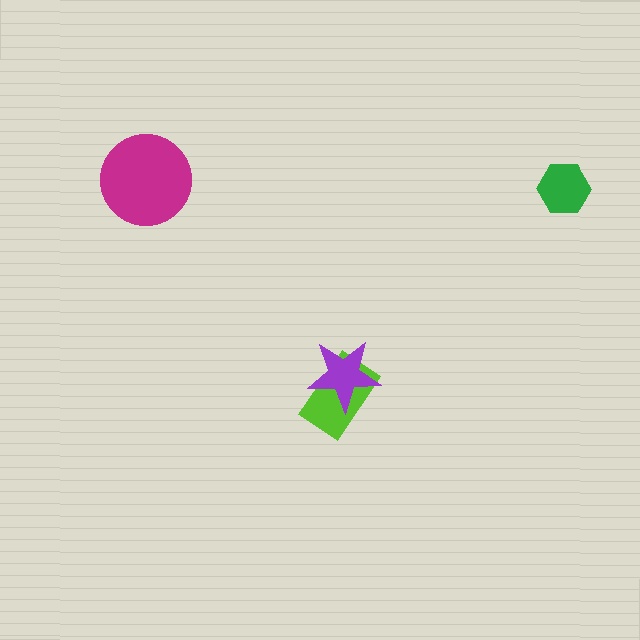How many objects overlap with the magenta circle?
0 objects overlap with the magenta circle.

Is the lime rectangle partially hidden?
Yes, it is partially covered by another shape.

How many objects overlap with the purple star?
1 object overlaps with the purple star.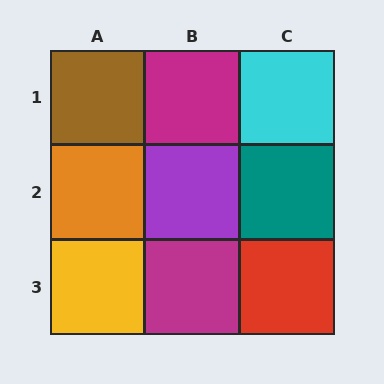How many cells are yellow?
1 cell is yellow.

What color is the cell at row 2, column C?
Teal.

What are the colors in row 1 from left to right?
Brown, magenta, cyan.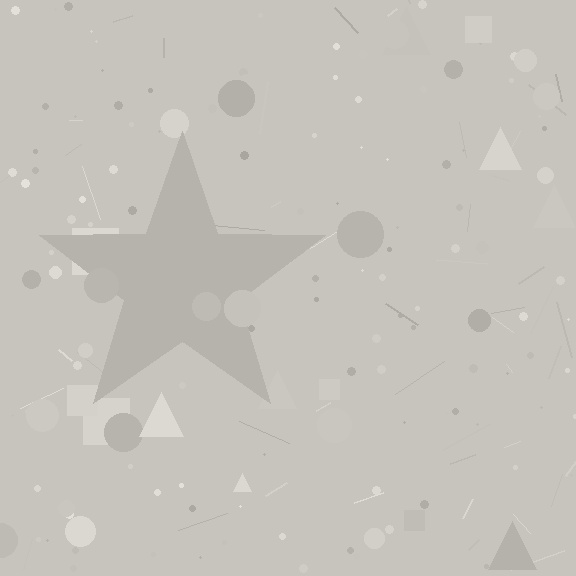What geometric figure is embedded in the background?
A star is embedded in the background.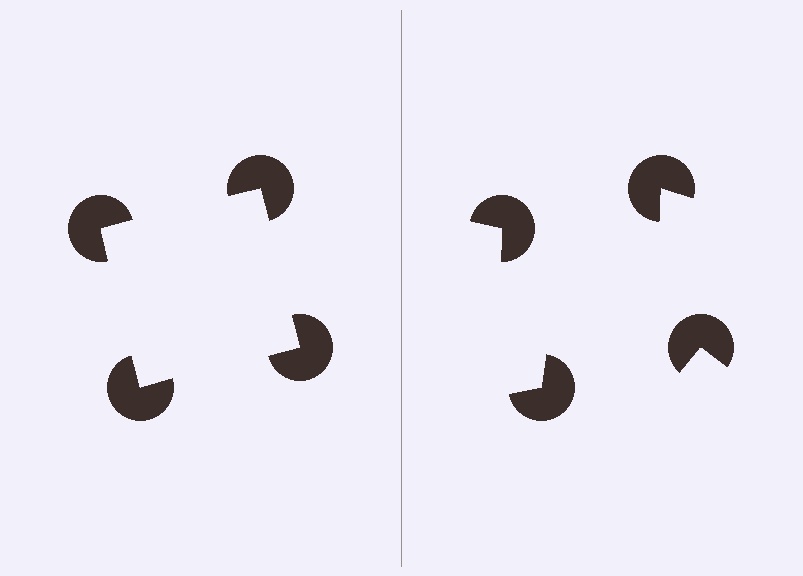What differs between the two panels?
The pac-man discs are positioned identically on both sides; only the wedge orientations differ. On the left they align to a square; on the right they are misaligned.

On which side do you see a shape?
An illusory square appears on the left side. On the right side the wedge cuts are rotated, so no coherent shape forms.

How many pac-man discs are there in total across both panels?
8 — 4 on each side.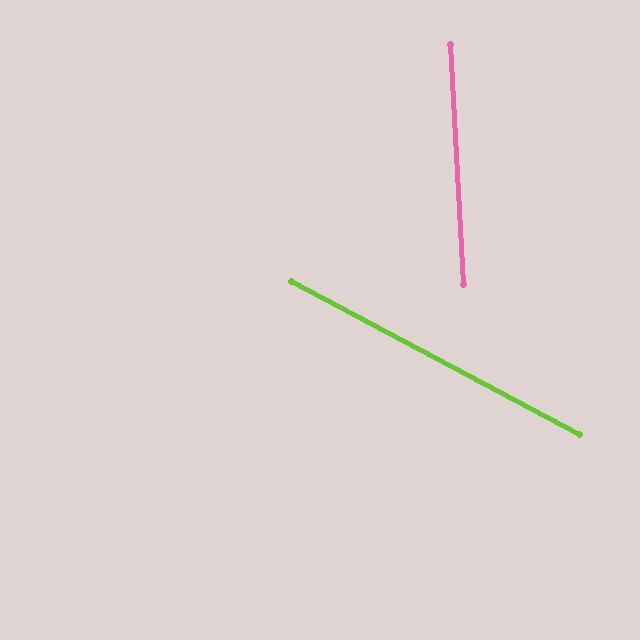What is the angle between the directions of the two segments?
Approximately 59 degrees.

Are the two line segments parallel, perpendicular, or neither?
Neither parallel nor perpendicular — they differ by about 59°.